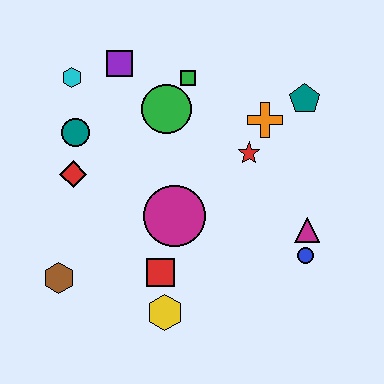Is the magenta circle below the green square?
Yes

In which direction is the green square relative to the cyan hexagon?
The green square is to the right of the cyan hexagon.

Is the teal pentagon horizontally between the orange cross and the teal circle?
No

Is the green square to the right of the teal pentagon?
No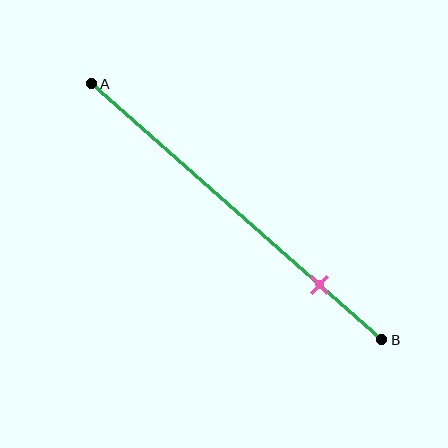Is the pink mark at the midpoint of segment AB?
No, the mark is at about 80% from A, not at the 50% midpoint.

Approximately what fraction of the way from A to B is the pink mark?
The pink mark is approximately 80% of the way from A to B.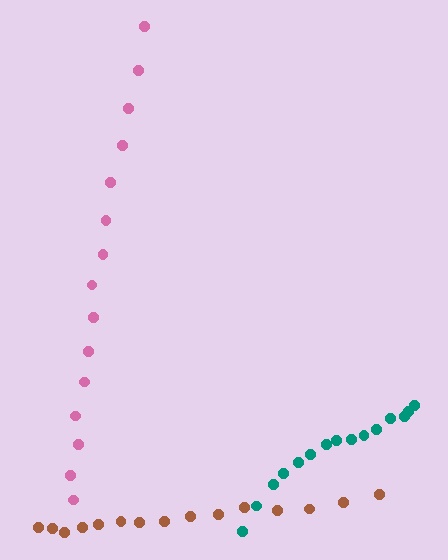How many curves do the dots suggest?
There are 3 distinct paths.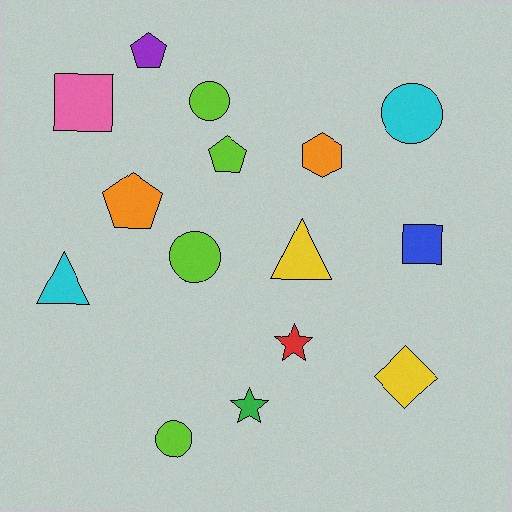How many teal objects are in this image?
There are no teal objects.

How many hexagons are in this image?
There is 1 hexagon.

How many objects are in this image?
There are 15 objects.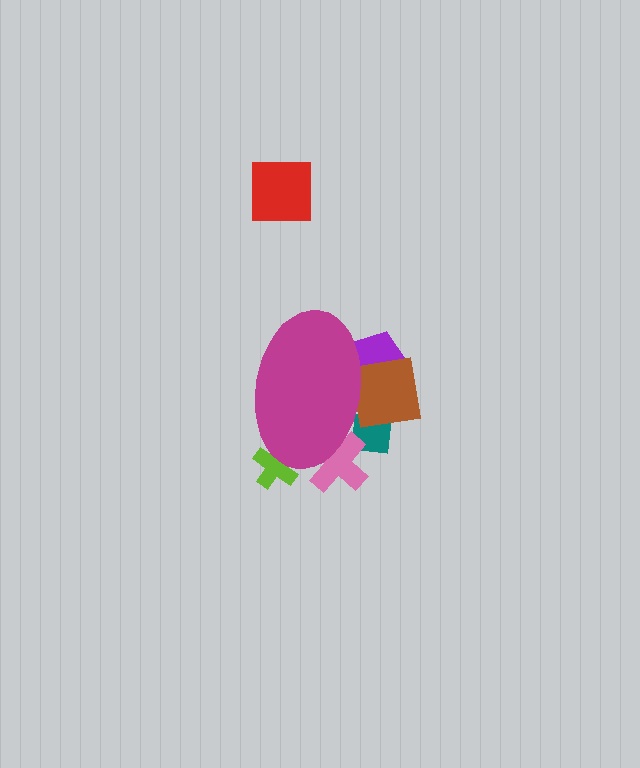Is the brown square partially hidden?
Yes, the brown square is partially hidden behind the magenta ellipse.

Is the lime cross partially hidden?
Yes, the lime cross is partially hidden behind the magenta ellipse.